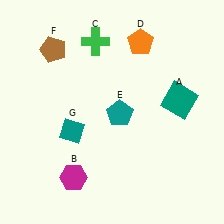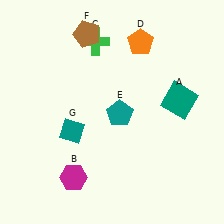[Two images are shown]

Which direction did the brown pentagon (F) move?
The brown pentagon (F) moved right.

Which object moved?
The brown pentagon (F) moved right.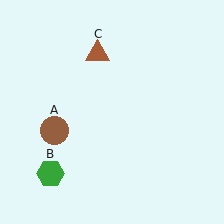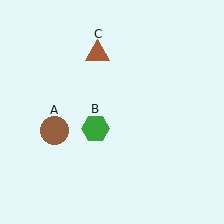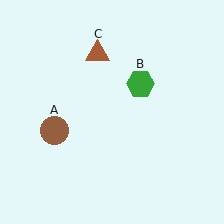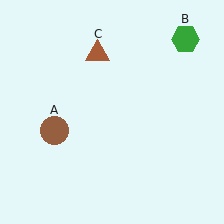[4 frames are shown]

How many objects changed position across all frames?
1 object changed position: green hexagon (object B).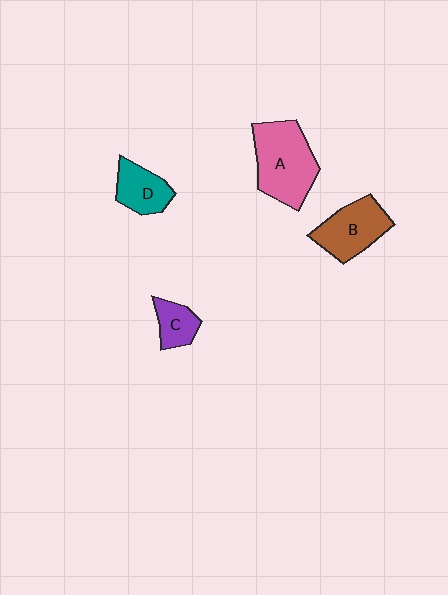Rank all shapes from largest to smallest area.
From largest to smallest: A (pink), B (brown), D (teal), C (purple).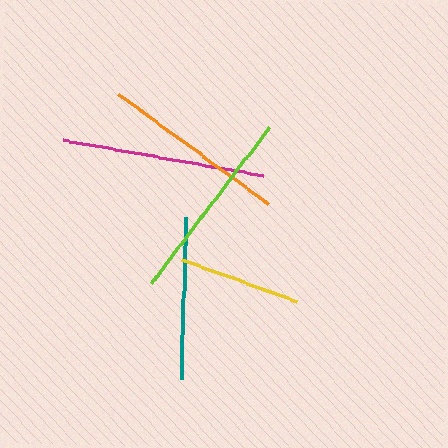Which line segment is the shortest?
The yellow line is the shortest at approximately 122 pixels.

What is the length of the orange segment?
The orange segment is approximately 187 pixels long.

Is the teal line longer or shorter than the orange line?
The orange line is longer than the teal line.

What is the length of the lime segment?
The lime segment is approximately 196 pixels long.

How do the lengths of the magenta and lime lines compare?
The magenta and lime lines are approximately the same length.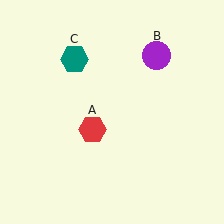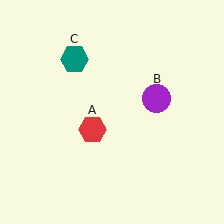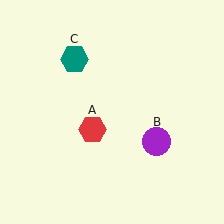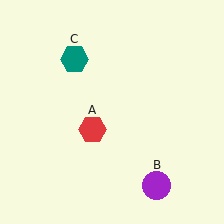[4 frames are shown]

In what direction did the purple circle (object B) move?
The purple circle (object B) moved down.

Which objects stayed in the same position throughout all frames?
Red hexagon (object A) and teal hexagon (object C) remained stationary.